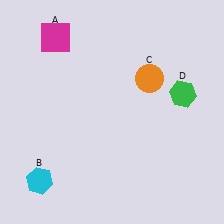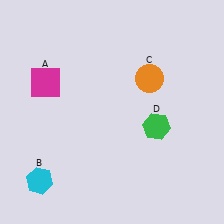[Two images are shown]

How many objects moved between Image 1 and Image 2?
2 objects moved between the two images.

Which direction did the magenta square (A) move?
The magenta square (A) moved down.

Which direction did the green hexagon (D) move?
The green hexagon (D) moved down.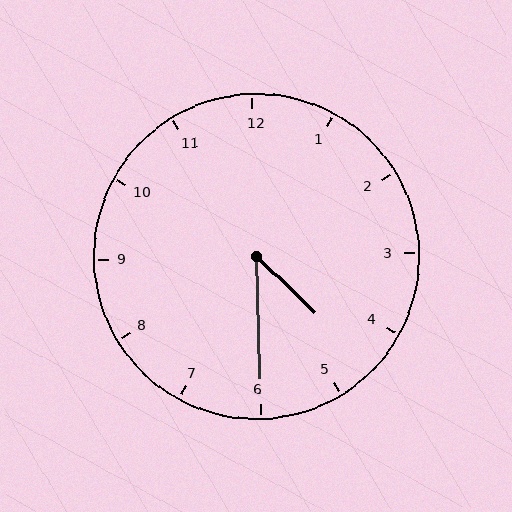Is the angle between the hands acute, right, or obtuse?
It is acute.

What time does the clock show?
4:30.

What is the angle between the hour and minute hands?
Approximately 45 degrees.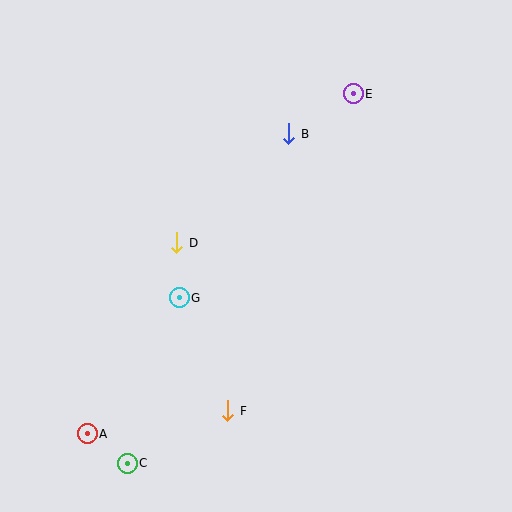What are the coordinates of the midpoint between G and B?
The midpoint between G and B is at (234, 216).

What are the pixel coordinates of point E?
Point E is at (353, 94).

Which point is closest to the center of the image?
Point D at (177, 243) is closest to the center.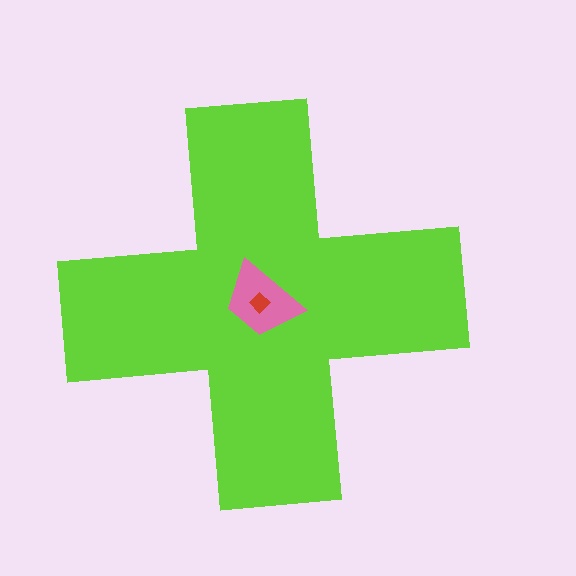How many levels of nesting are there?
3.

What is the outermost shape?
The lime cross.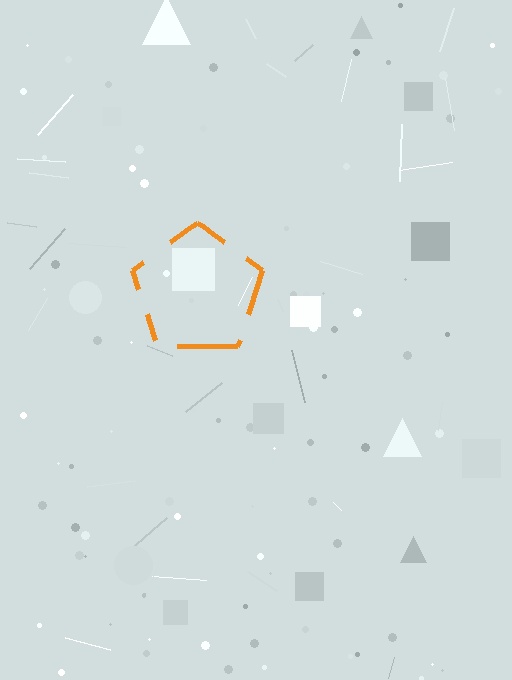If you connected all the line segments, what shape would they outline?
They would outline a pentagon.